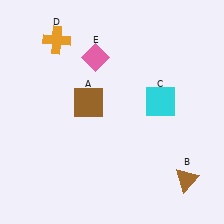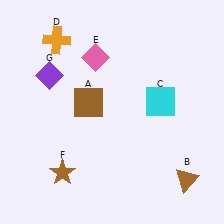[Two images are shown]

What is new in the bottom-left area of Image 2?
A brown star (F) was added in the bottom-left area of Image 2.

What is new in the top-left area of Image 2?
A purple diamond (G) was added in the top-left area of Image 2.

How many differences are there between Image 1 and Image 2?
There are 2 differences between the two images.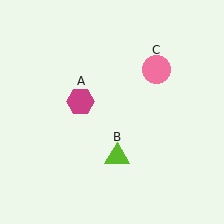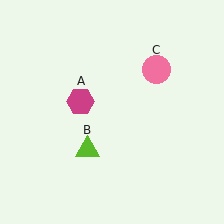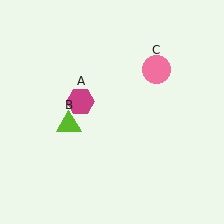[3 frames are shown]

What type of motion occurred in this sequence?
The lime triangle (object B) rotated clockwise around the center of the scene.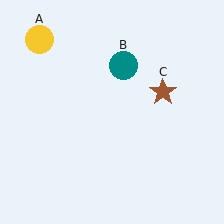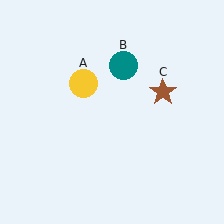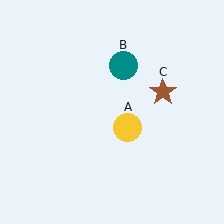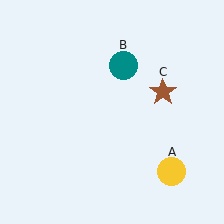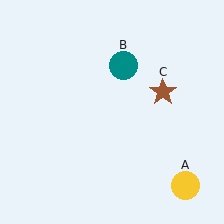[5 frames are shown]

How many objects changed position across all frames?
1 object changed position: yellow circle (object A).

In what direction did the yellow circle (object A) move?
The yellow circle (object A) moved down and to the right.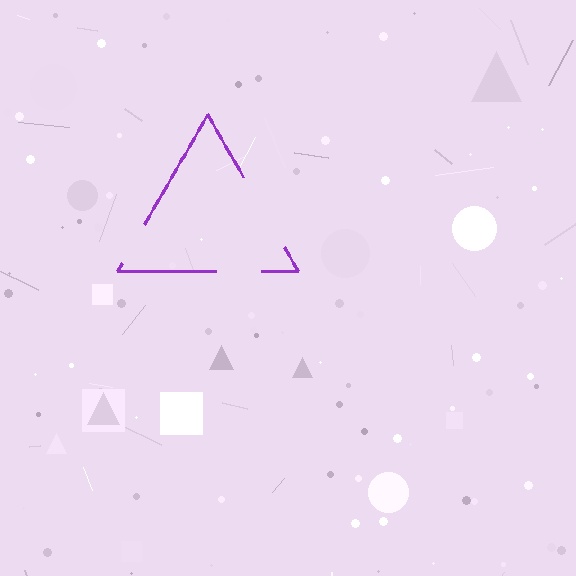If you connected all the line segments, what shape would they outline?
They would outline a triangle.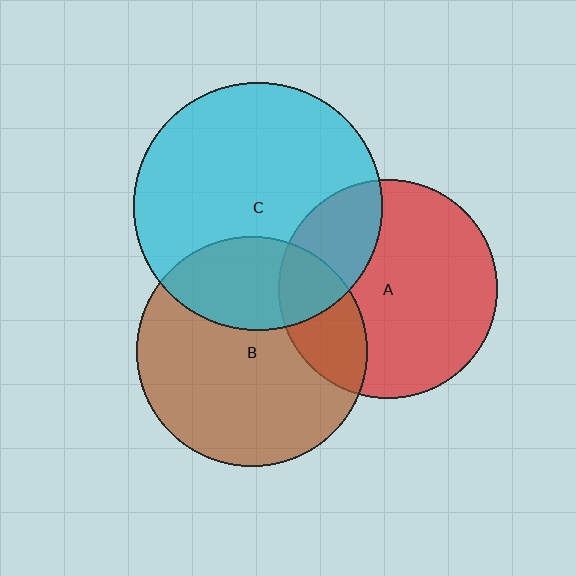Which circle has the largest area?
Circle C (cyan).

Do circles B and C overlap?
Yes.